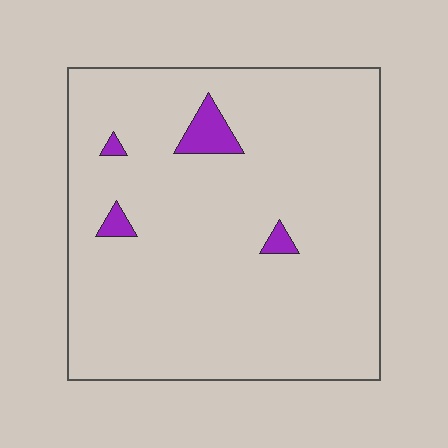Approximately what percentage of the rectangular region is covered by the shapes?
Approximately 5%.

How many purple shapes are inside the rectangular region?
4.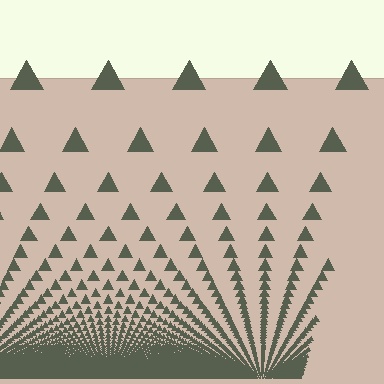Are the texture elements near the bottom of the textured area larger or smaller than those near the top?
Smaller. The gradient is inverted — elements near the bottom are smaller and denser.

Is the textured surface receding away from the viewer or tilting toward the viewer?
The surface appears to tilt toward the viewer. Texture elements get larger and sparser toward the top.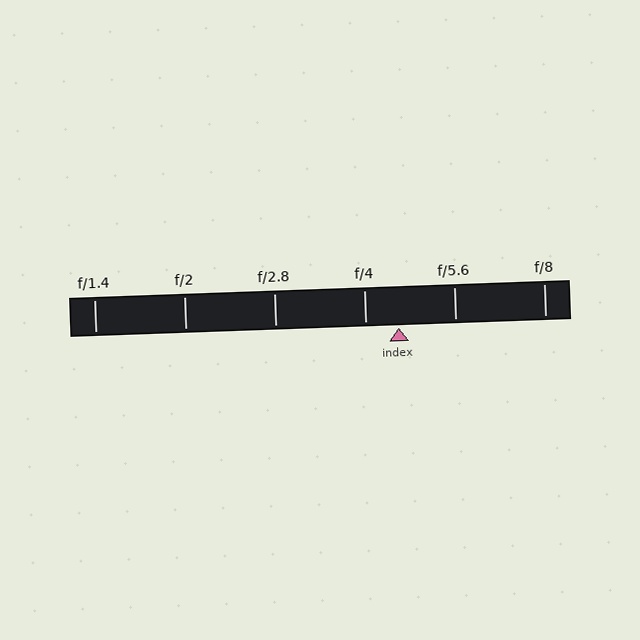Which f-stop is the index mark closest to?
The index mark is closest to f/4.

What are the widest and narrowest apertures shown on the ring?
The widest aperture shown is f/1.4 and the narrowest is f/8.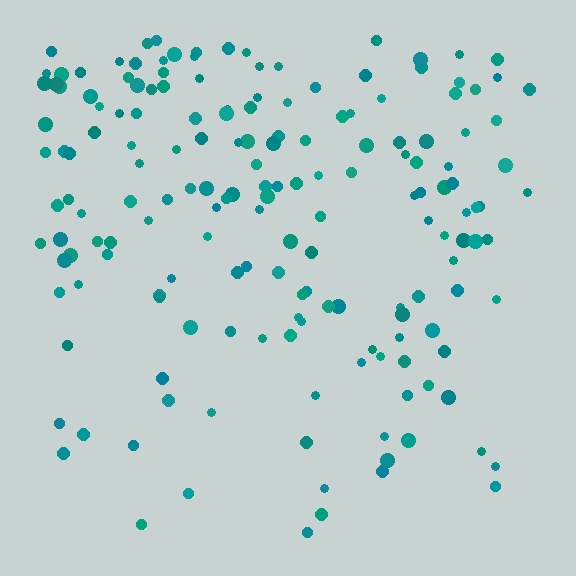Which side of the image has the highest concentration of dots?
The top.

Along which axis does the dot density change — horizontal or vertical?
Vertical.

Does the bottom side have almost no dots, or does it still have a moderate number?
Still a moderate number, just noticeably fewer than the top.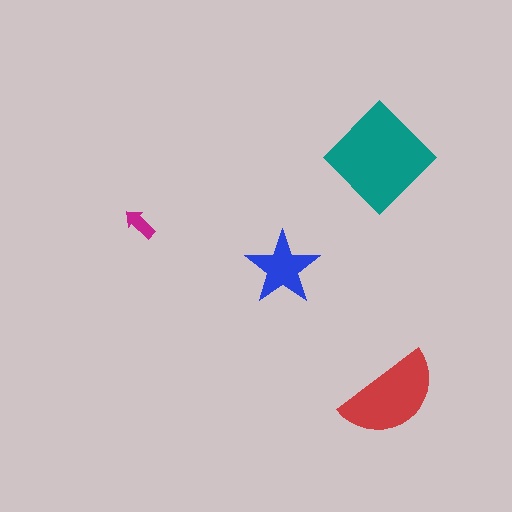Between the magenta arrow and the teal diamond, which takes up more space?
The teal diamond.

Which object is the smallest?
The magenta arrow.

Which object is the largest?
The teal diamond.